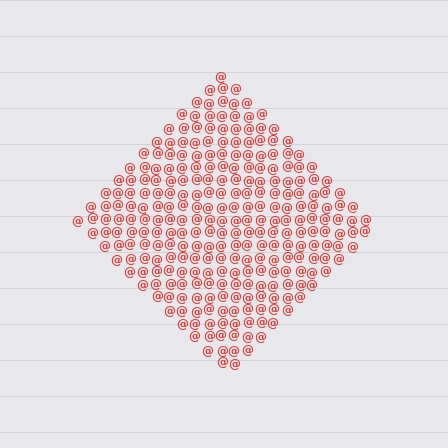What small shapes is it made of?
It is made of small at signs.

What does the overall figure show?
The overall figure shows a diamond.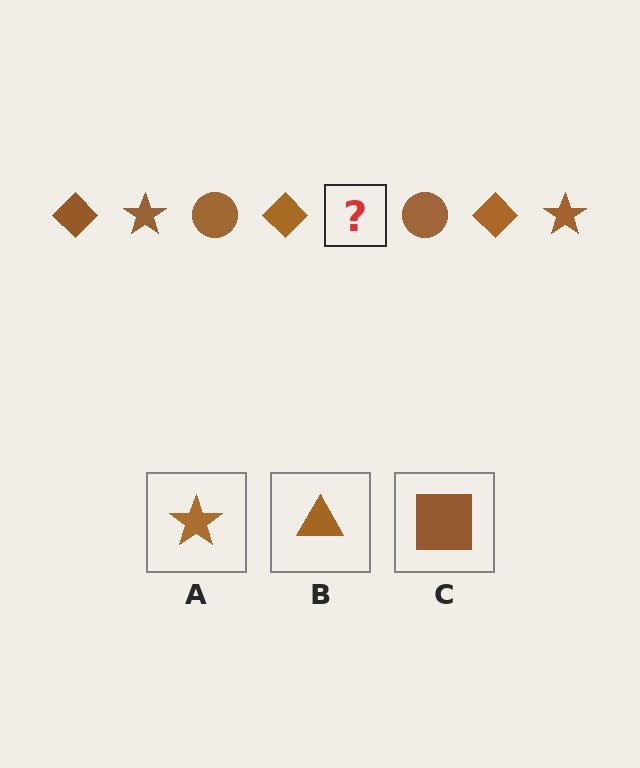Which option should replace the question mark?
Option A.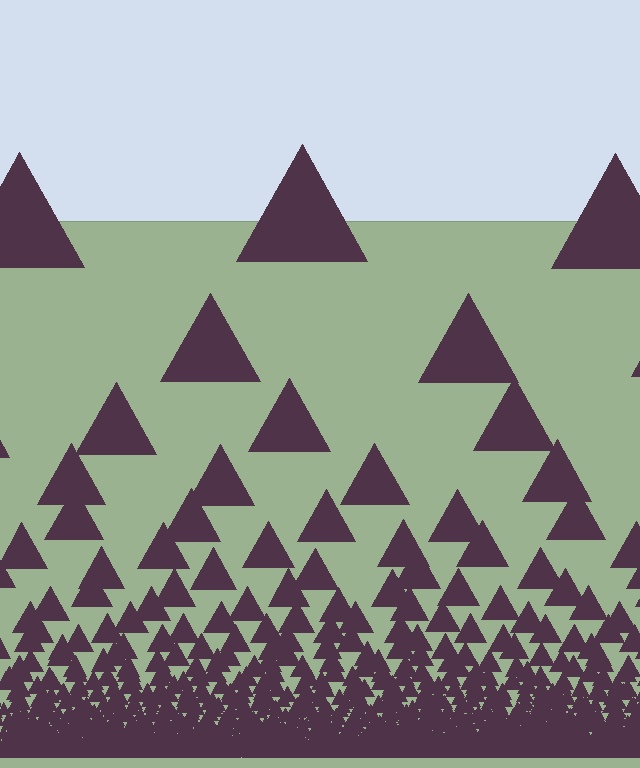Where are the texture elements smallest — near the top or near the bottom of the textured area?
Near the bottom.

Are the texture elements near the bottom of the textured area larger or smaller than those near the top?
Smaller. The gradient is inverted — elements near the bottom are smaller and denser.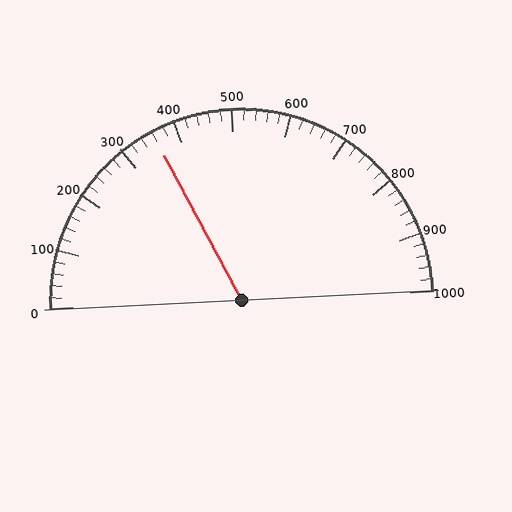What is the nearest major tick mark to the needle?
The nearest major tick mark is 400.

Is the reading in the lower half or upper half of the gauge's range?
The reading is in the lower half of the range (0 to 1000).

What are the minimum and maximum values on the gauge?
The gauge ranges from 0 to 1000.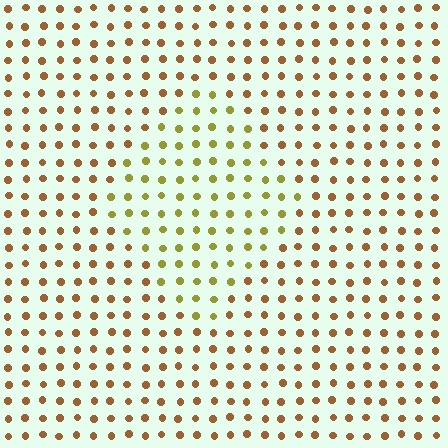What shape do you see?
I see a diamond.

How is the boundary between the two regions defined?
The boundary is defined purely by a slight shift in hue (about 36 degrees). Spacing, size, and orientation are identical on both sides.